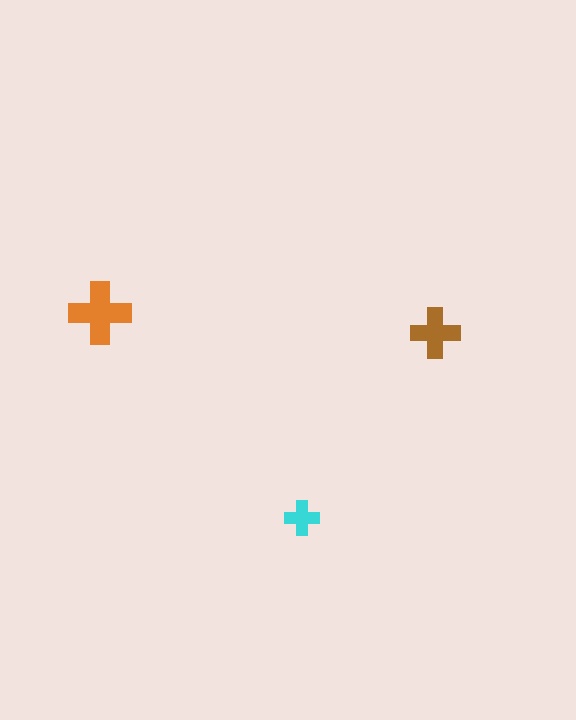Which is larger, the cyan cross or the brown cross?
The brown one.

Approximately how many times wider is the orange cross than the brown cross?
About 1.5 times wider.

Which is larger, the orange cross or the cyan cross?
The orange one.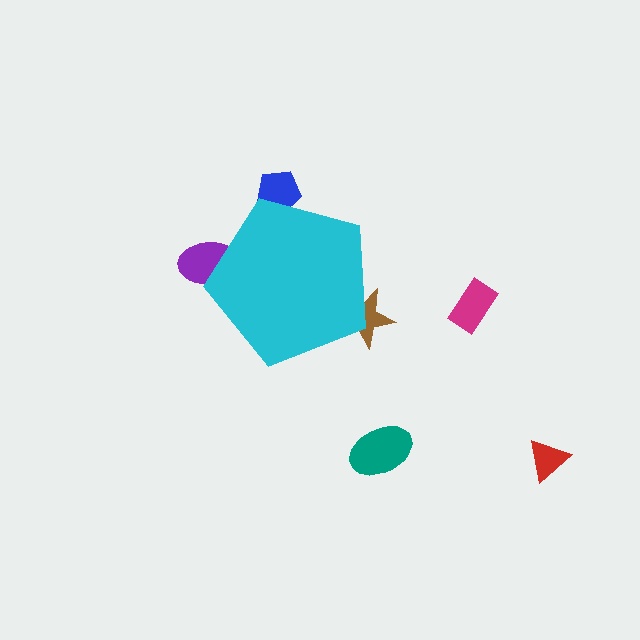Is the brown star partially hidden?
Yes, the brown star is partially hidden behind the cyan pentagon.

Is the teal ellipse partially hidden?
No, the teal ellipse is fully visible.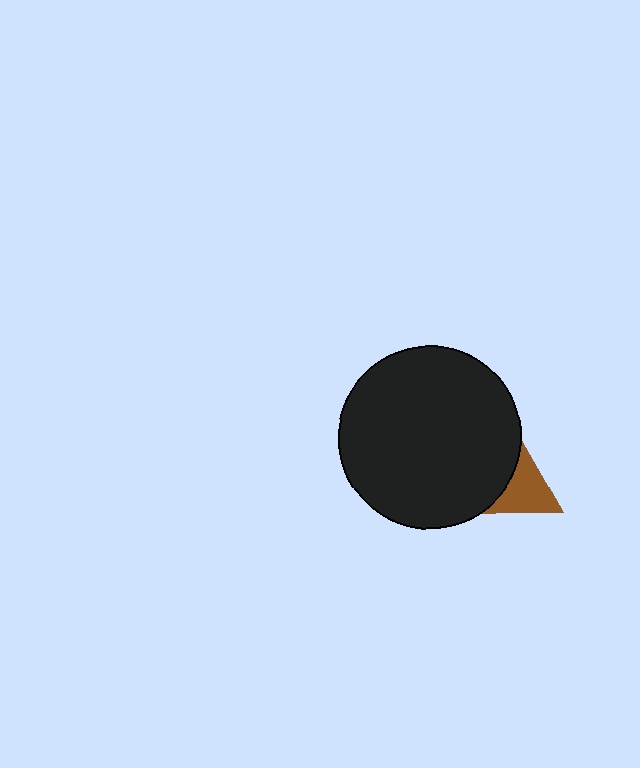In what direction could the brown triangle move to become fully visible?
The brown triangle could move right. That would shift it out from behind the black circle entirely.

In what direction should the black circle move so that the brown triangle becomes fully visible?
The black circle should move left. That is the shortest direction to clear the overlap and leave the brown triangle fully visible.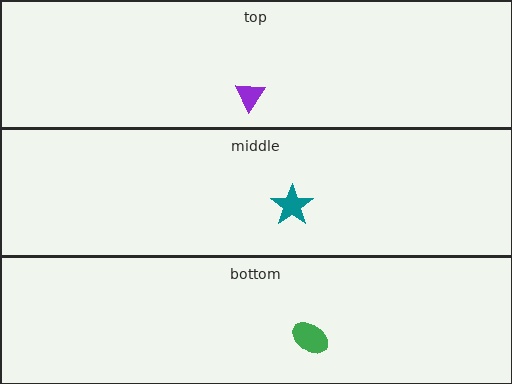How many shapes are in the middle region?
1.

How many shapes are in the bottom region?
1.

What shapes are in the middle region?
The teal star.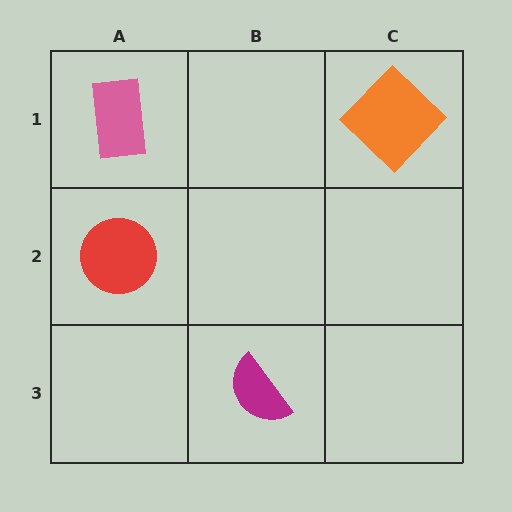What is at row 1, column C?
An orange diamond.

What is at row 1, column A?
A pink rectangle.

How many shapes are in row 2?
1 shape.